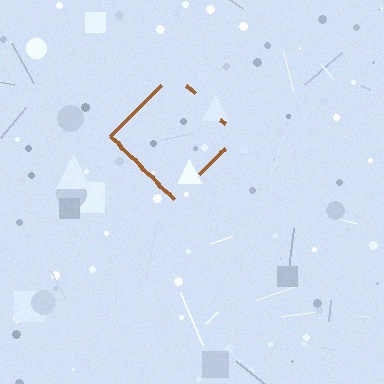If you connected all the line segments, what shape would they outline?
They would outline a diamond.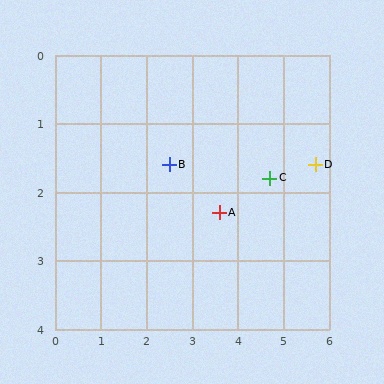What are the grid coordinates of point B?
Point B is at approximately (2.5, 1.6).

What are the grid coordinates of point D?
Point D is at approximately (5.7, 1.6).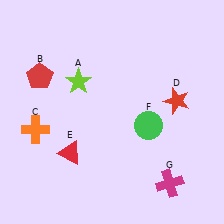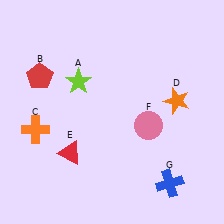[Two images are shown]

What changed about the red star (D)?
In Image 1, D is red. In Image 2, it changed to orange.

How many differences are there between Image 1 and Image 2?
There are 3 differences between the two images.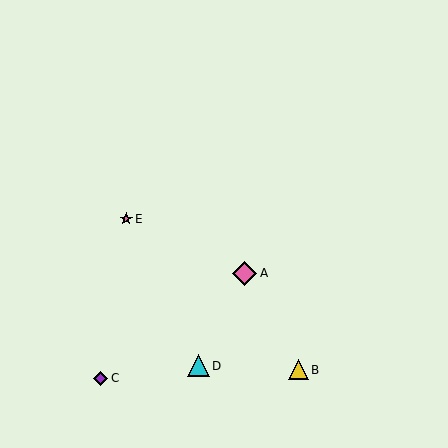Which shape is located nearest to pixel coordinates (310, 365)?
The yellow triangle (labeled B) at (298, 370) is nearest to that location.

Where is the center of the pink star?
The center of the pink star is at (126, 219).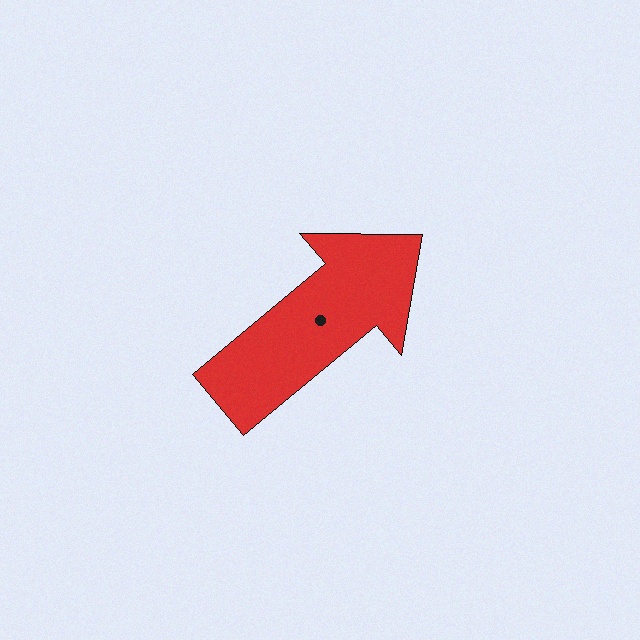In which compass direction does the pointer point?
Northeast.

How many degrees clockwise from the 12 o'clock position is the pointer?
Approximately 50 degrees.